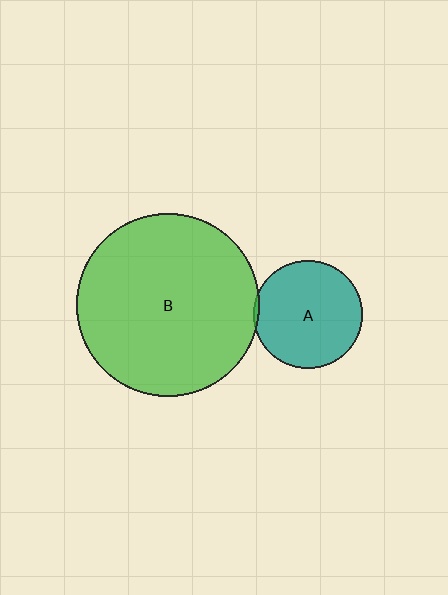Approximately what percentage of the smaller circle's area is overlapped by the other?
Approximately 5%.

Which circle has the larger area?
Circle B (green).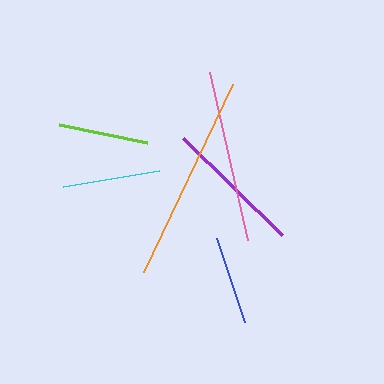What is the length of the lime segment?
The lime segment is approximately 90 pixels long.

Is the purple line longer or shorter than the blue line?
The purple line is longer than the blue line.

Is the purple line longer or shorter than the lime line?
The purple line is longer than the lime line.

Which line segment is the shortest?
The blue line is the shortest at approximately 89 pixels.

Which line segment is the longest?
The orange line is the longest at approximately 207 pixels.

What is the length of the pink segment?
The pink segment is approximately 172 pixels long.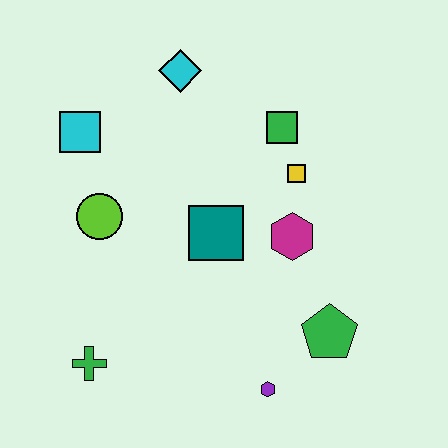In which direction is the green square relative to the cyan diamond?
The green square is to the right of the cyan diamond.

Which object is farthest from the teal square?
The green cross is farthest from the teal square.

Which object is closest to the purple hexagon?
The green pentagon is closest to the purple hexagon.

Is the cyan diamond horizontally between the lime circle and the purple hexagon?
Yes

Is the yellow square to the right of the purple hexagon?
Yes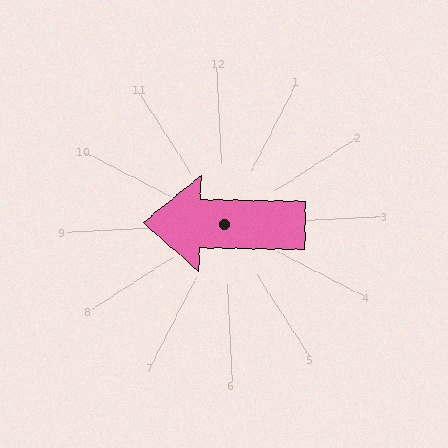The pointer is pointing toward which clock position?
Roughly 9 o'clock.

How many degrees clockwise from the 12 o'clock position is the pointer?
Approximately 274 degrees.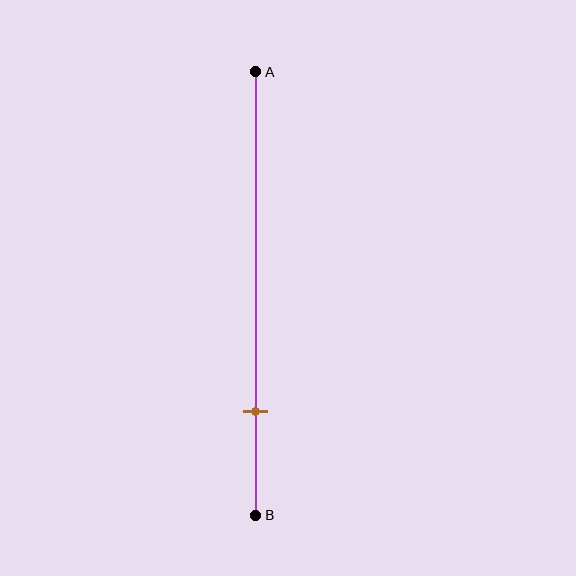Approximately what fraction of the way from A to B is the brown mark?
The brown mark is approximately 75% of the way from A to B.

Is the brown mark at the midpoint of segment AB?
No, the mark is at about 75% from A, not at the 50% midpoint.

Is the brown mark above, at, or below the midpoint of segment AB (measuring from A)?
The brown mark is below the midpoint of segment AB.